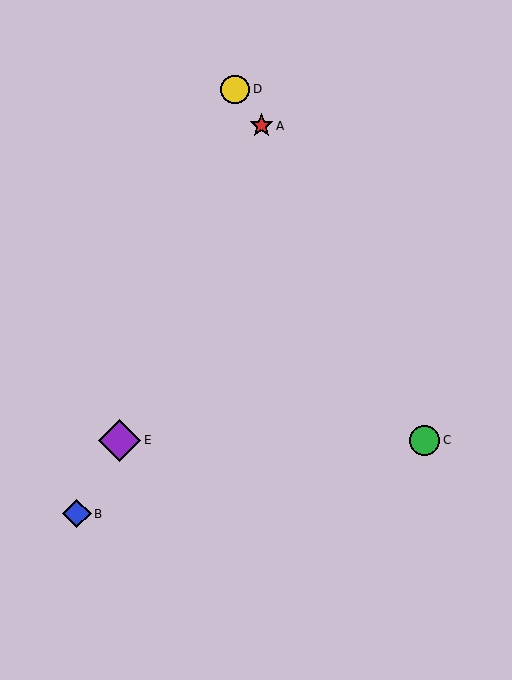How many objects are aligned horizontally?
2 objects (C, E) are aligned horizontally.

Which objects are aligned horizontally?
Objects C, E are aligned horizontally.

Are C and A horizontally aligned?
No, C is at y≈440 and A is at y≈126.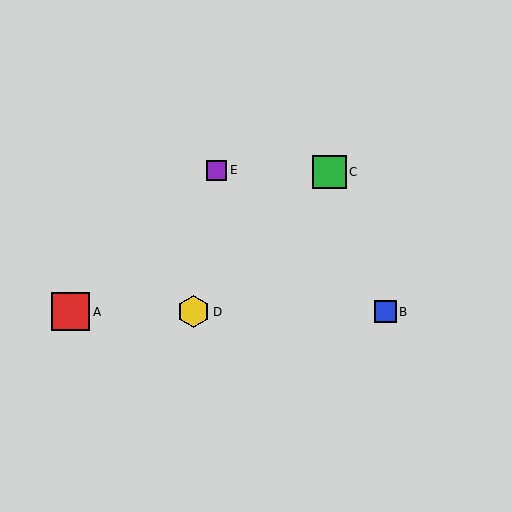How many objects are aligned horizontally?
3 objects (A, B, D) are aligned horizontally.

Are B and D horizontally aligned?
Yes, both are at y≈312.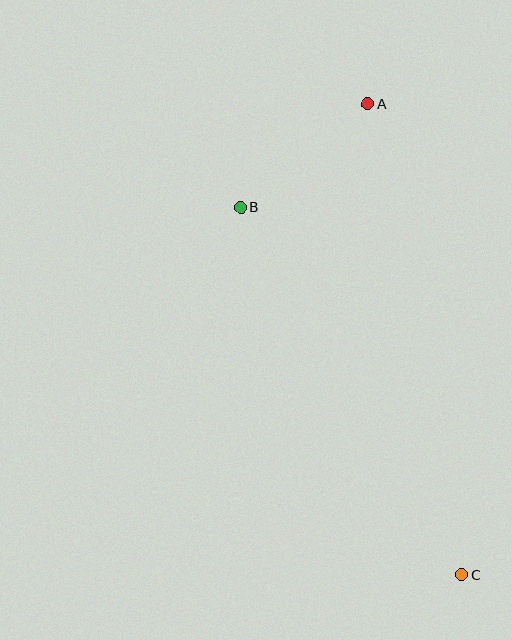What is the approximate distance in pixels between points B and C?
The distance between B and C is approximately 429 pixels.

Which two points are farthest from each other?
Points A and C are farthest from each other.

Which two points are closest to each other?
Points A and B are closest to each other.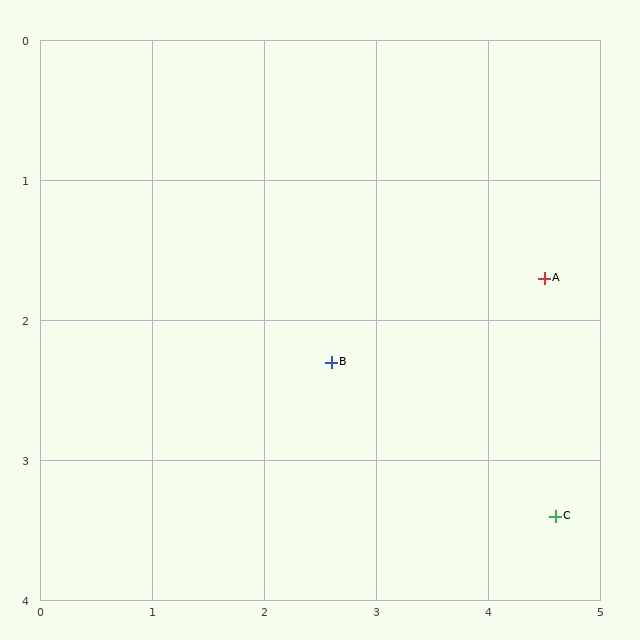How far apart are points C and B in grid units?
Points C and B are about 2.3 grid units apart.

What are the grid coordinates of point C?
Point C is at approximately (4.6, 3.4).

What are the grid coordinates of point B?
Point B is at approximately (2.6, 2.3).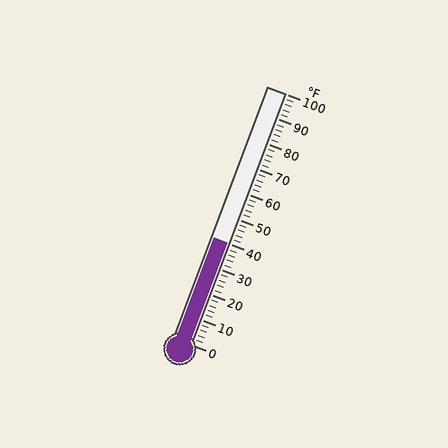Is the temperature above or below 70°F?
The temperature is below 70°F.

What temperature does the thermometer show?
The thermometer shows approximately 40°F.